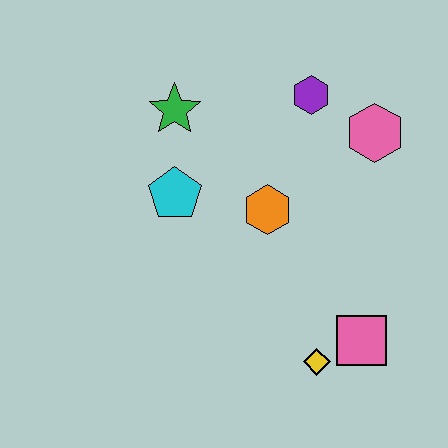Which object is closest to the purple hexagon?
The pink hexagon is closest to the purple hexagon.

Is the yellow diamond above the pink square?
No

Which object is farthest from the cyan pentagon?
The pink square is farthest from the cyan pentagon.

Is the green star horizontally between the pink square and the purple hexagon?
No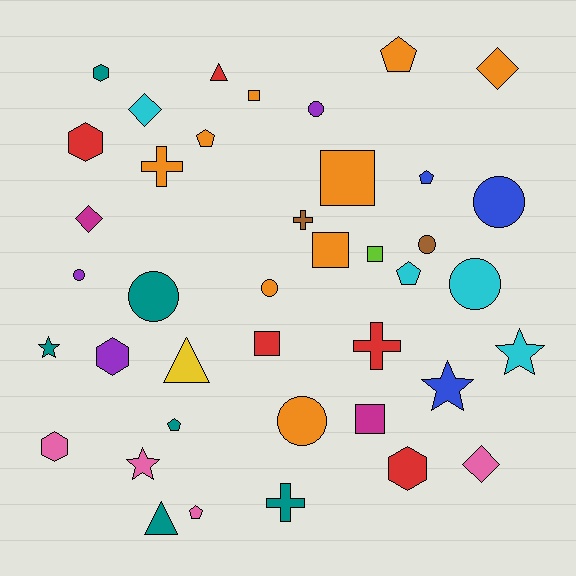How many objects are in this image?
There are 40 objects.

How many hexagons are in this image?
There are 5 hexagons.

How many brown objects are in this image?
There are 2 brown objects.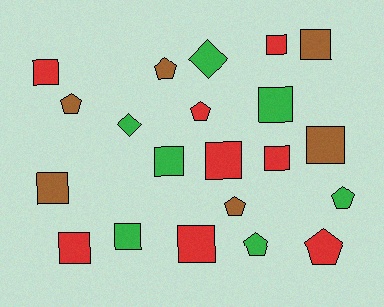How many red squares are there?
There are 6 red squares.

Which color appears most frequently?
Red, with 8 objects.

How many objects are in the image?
There are 21 objects.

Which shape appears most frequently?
Square, with 12 objects.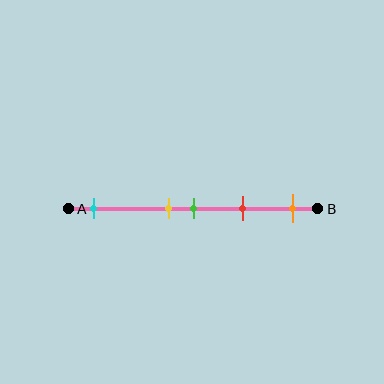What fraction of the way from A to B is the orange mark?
The orange mark is approximately 90% (0.9) of the way from A to B.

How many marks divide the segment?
There are 5 marks dividing the segment.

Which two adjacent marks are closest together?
The yellow and green marks are the closest adjacent pair.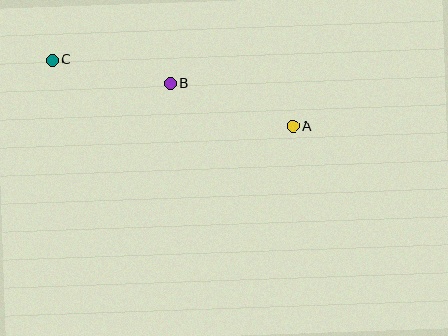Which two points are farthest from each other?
Points A and C are farthest from each other.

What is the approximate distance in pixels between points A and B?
The distance between A and B is approximately 130 pixels.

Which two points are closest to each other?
Points B and C are closest to each other.